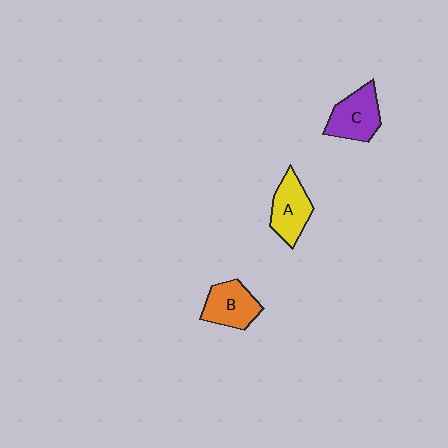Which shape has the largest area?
Shape C (purple).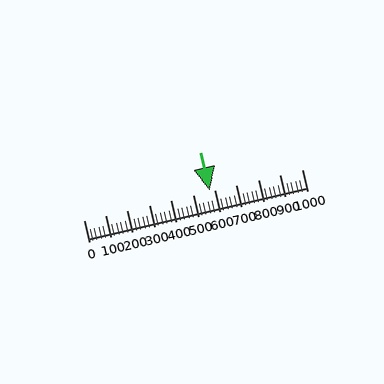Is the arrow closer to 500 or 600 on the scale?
The arrow is closer to 600.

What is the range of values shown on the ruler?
The ruler shows values from 0 to 1000.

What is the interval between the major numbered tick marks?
The major tick marks are spaced 100 units apart.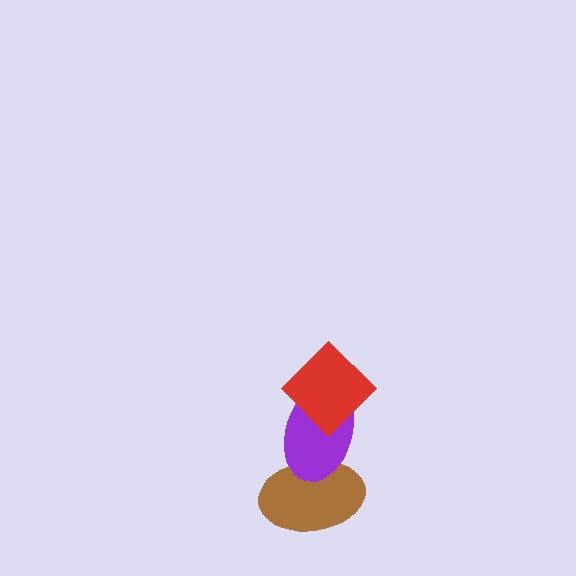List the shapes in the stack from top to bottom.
From top to bottom: the red diamond, the purple ellipse, the brown ellipse.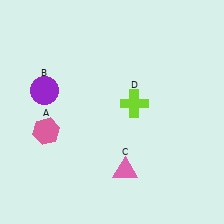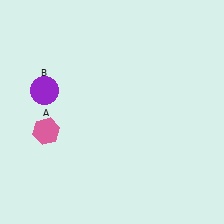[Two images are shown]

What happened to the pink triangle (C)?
The pink triangle (C) was removed in Image 2. It was in the bottom-right area of Image 1.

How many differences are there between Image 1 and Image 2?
There are 2 differences between the two images.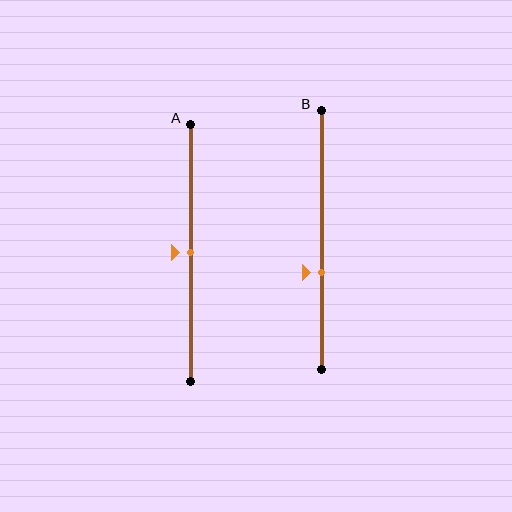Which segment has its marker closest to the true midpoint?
Segment A has its marker closest to the true midpoint.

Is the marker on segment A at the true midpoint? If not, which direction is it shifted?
Yes, the marker on segment A is at the true midpoint.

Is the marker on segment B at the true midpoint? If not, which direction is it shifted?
No, the marker on segment B is shifted downward by about 13% of the segment length.